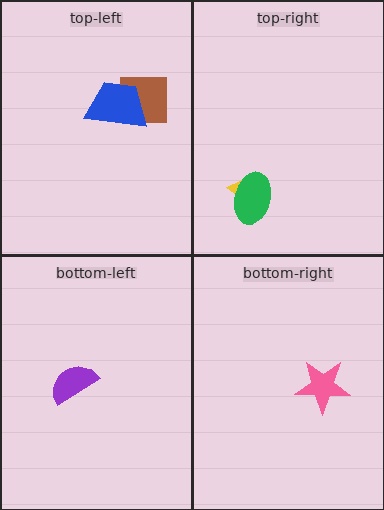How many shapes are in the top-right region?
2.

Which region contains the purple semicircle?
The bottom-left region.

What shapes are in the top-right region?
The yellow triangle, the green ellipse.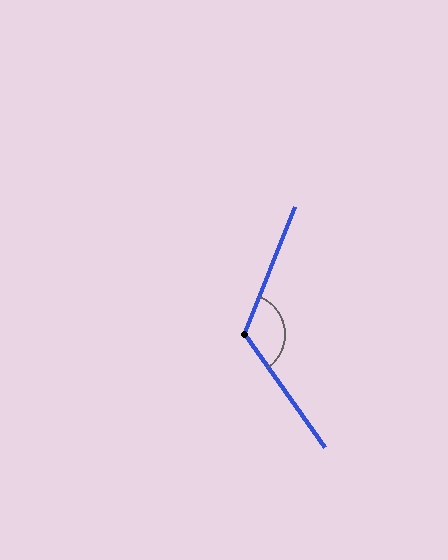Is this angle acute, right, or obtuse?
It is obtuse.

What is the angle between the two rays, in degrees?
Approximately 122 degrees.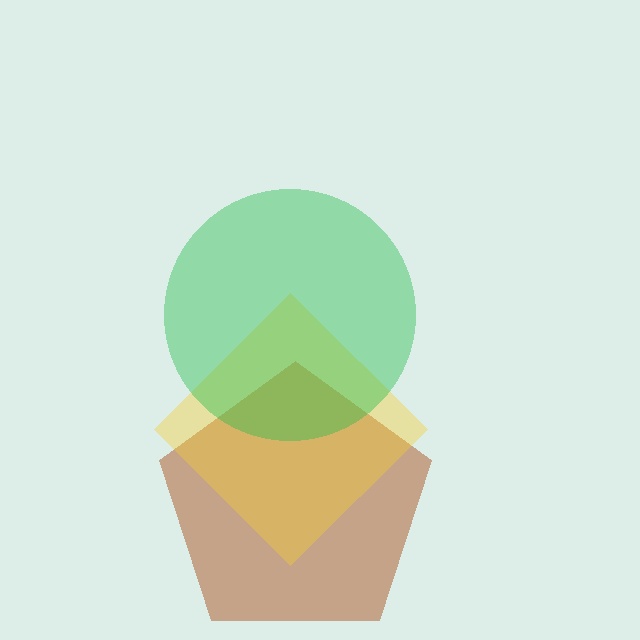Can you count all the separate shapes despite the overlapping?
Yes, there are 3 separate shapes.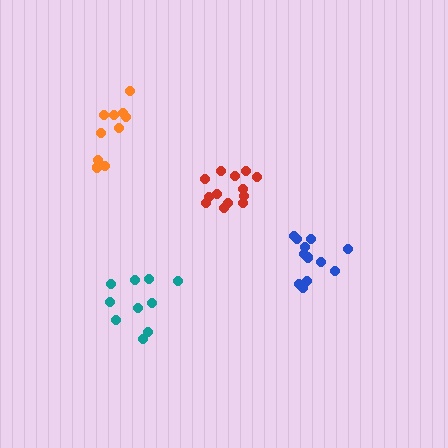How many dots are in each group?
Group 1: 12 dots, Group 2: 10 dots, Group 3: 10 dots, Group 4: 13 dots (45 total).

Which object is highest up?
The orange cluster is topmost.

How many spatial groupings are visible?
There are 4 spatial groupings.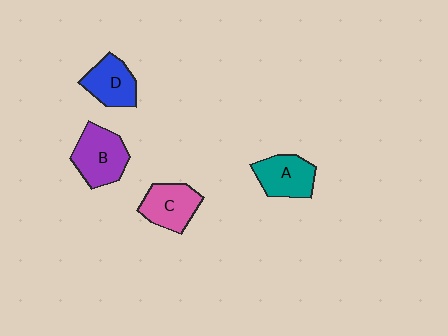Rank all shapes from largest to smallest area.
From largest to smallest: B (purple), A (teal), C (pink), D (blue).